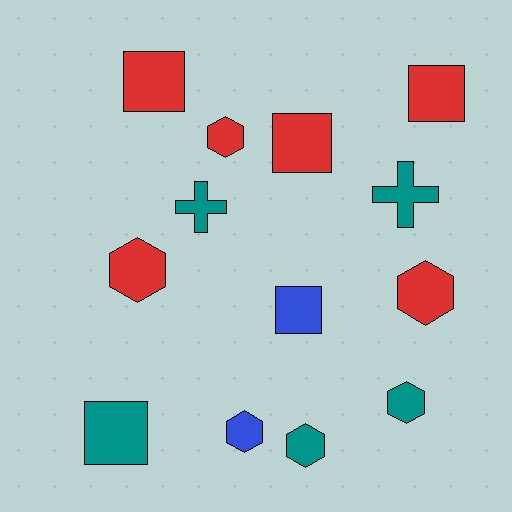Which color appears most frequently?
Red, with 6 objects.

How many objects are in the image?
There are 13 objects.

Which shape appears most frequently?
Hexagon, with 6 objects.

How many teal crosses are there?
There are 2 teal crosses.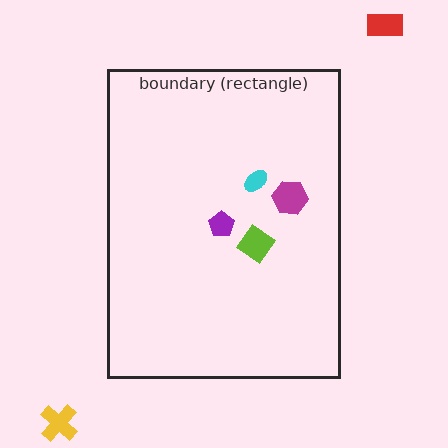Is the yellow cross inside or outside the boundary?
Outside.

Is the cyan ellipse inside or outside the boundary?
Inside.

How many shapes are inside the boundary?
4 inside, 2 outside.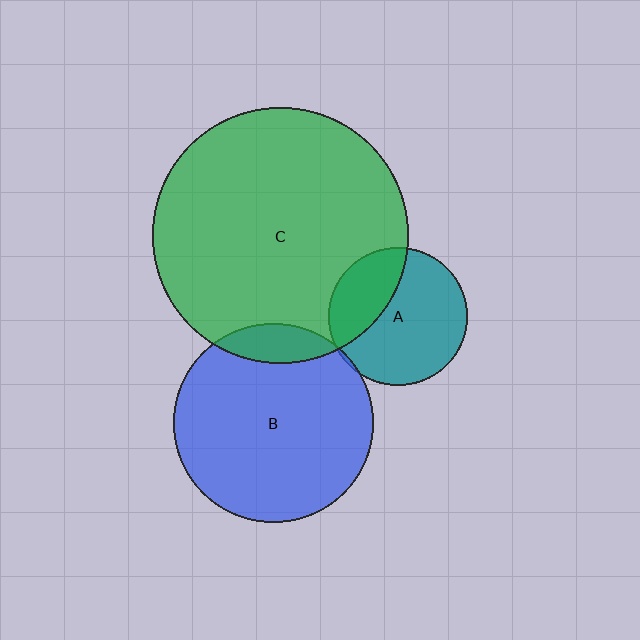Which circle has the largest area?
Circle C (green).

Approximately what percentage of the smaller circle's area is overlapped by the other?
Approximately 5%.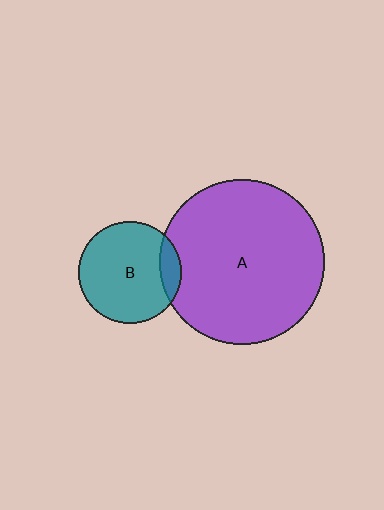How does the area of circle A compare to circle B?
Approximately 2.6 times.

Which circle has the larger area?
Circle A (purple).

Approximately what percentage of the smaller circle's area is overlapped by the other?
Approximately 10%.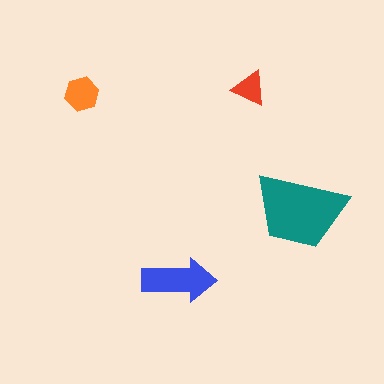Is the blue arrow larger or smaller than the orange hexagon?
Larger.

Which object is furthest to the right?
The teal trapezoid is rightmost.